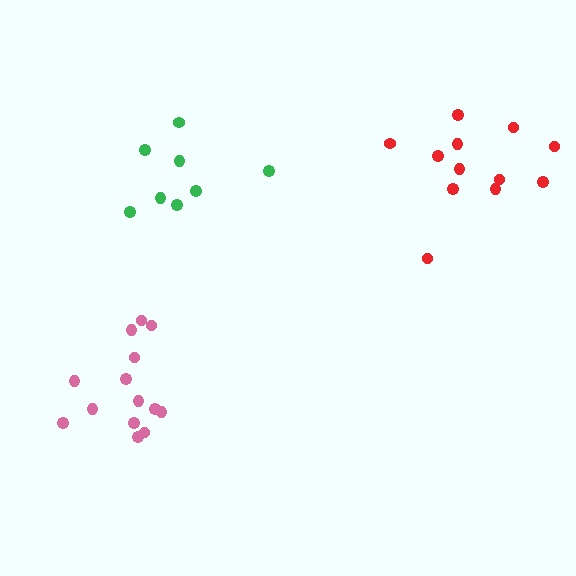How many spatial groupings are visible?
There are 3 spatial groupings.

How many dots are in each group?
Group 1: 14 dots, Group 2: 8 dots, Group 3: 12 dots (34 total).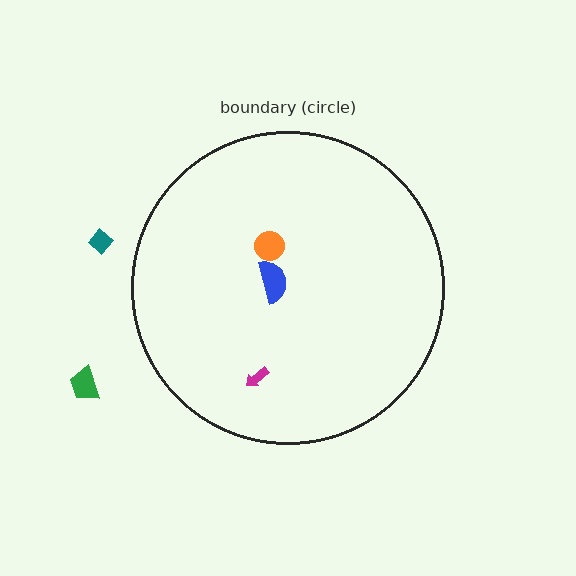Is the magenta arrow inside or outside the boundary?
Inside.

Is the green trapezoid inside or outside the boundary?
Outside.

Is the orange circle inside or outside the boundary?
Inside.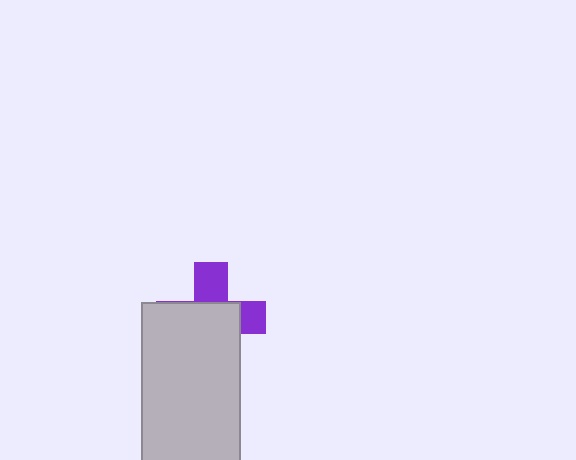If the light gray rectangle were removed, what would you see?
You would see the complete purple cross.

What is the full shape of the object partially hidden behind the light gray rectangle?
The partially hidden object is a purple cross.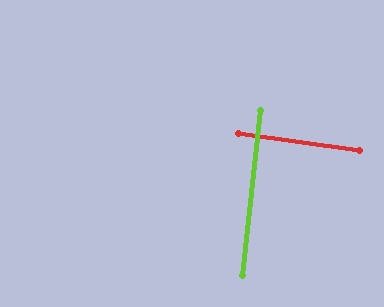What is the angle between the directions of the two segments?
Approximately 88 degrees.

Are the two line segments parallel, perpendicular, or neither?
Perpendicular — they meet at approximately 88°.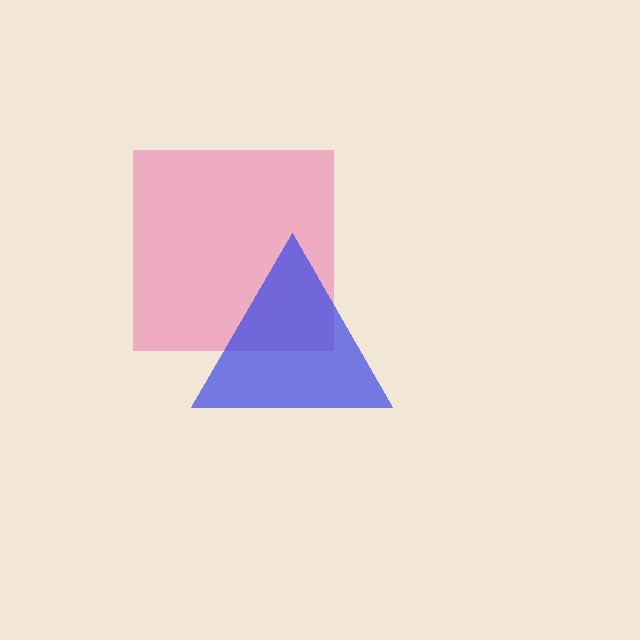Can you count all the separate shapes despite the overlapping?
Yes, there are 2 separate shapes.